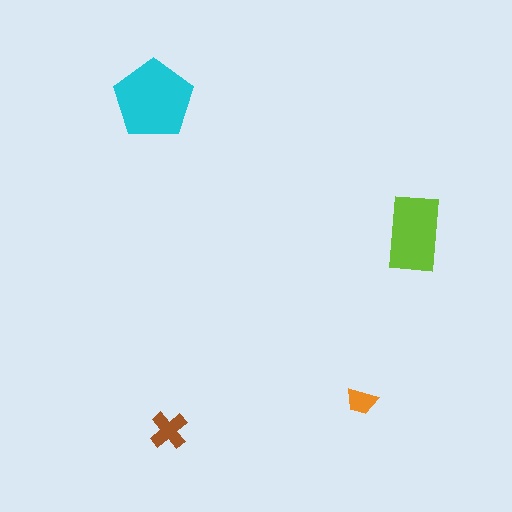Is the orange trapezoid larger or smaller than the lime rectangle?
Smaller.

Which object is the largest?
The cyan pentagon.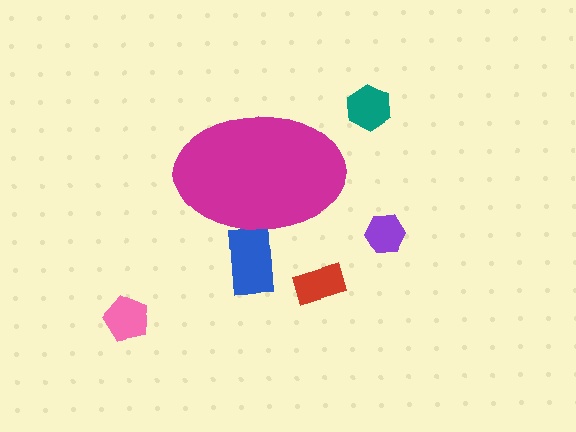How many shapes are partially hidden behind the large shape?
1 shape is partially hidden.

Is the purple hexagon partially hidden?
No, the purple hexagon is fully visible.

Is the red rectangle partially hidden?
No, the red rectangle is fully visible.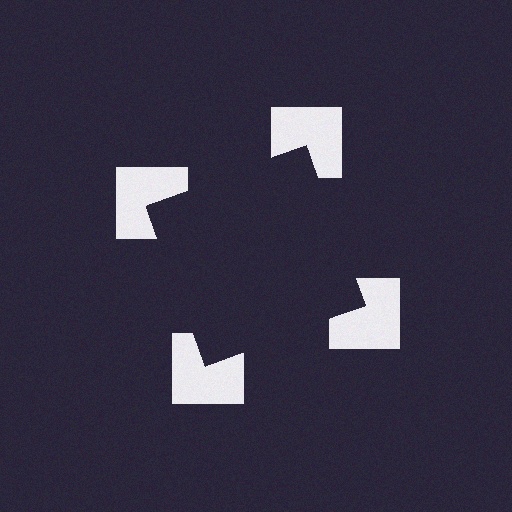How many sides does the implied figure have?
4 sides.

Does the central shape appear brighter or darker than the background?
It typically appears slightly darker than the background, even though no actual brightness change is drawn.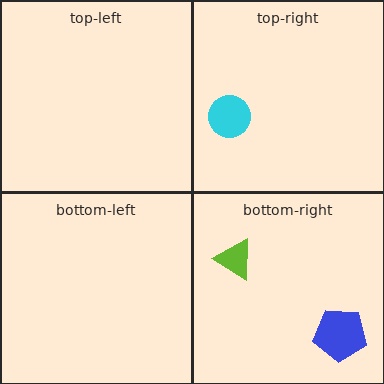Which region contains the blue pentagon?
The bottom-right region.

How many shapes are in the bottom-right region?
2.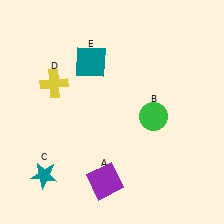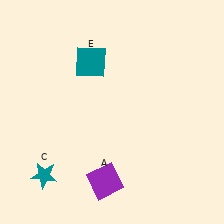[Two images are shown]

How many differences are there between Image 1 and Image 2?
There are 2 differences between the two images.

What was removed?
The green circle (B), the yellow cross (D) were removed in Image 2.